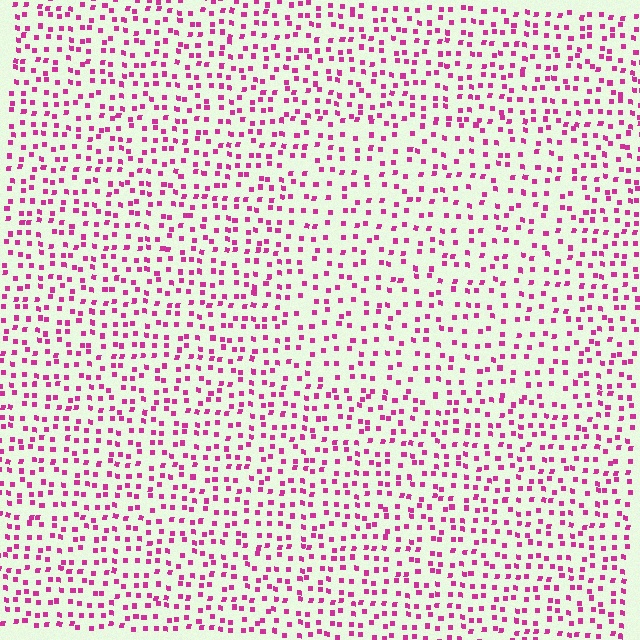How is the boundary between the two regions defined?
The boundary is defined by a change in element density (approximately 1.4x ratio). All elements are the same color, size, and shape.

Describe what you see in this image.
The image contains small magenta elements arranged at two different densities. A rectangle-shaped region is visible where the elements are less densely packed than the surrounding area.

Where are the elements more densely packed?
The elements are more densely packed outside the rectangle boundary.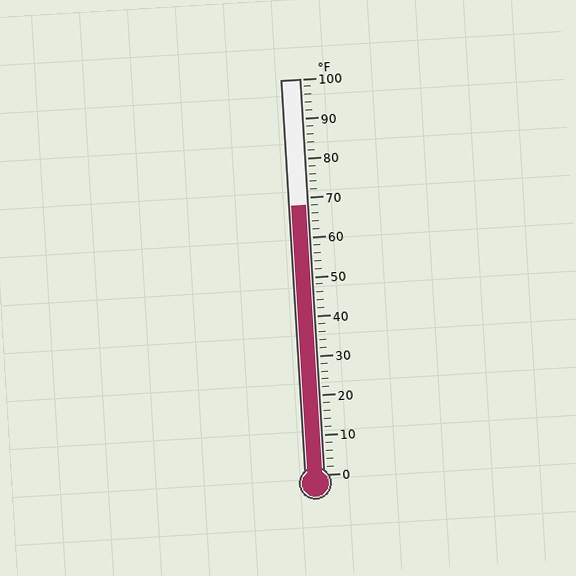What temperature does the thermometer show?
The thermometer shows approximately 68°F.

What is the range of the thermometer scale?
The thermometer scale ranges from 0°F to 100°F.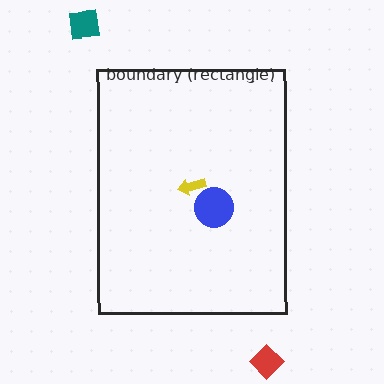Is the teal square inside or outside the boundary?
Outside.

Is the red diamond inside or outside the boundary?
Outside.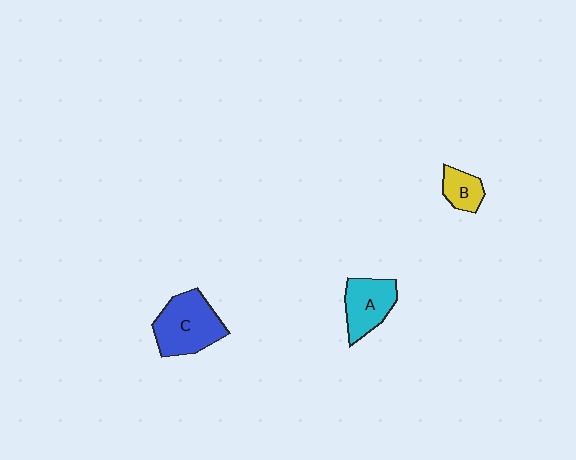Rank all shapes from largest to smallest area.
From largest to smallest: C (blue), A (cyan), B (yellow).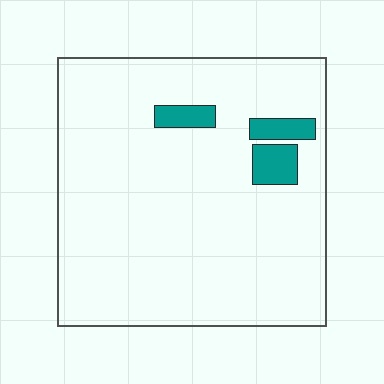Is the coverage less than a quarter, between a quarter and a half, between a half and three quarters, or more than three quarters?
Less than a quarter.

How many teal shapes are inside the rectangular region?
3.